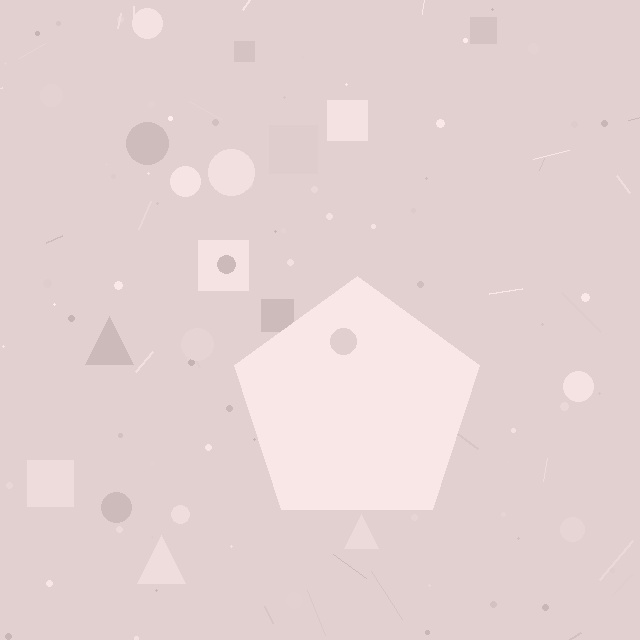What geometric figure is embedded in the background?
A pentagon is embedded in the background.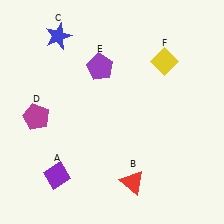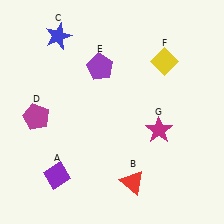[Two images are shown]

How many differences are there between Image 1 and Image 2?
There is 1 difference between the two images.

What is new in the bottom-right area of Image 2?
A magenta star (G) was added in the bottom-right area of Image 2.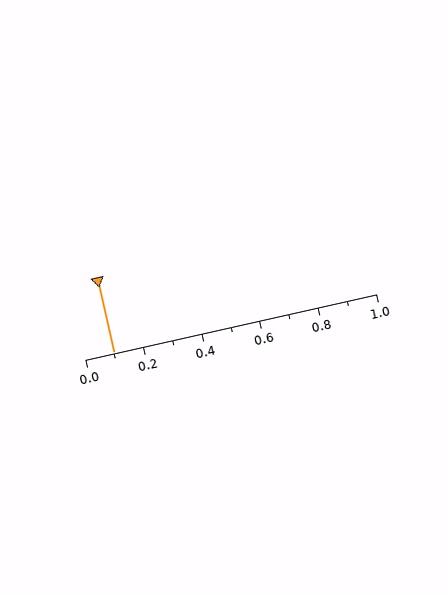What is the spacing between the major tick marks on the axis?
The major ticks are spaced 0.2 apart.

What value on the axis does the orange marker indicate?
The marker indicates approximately 0.1.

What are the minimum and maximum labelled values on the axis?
The axis runs from 0.0 to 1.0.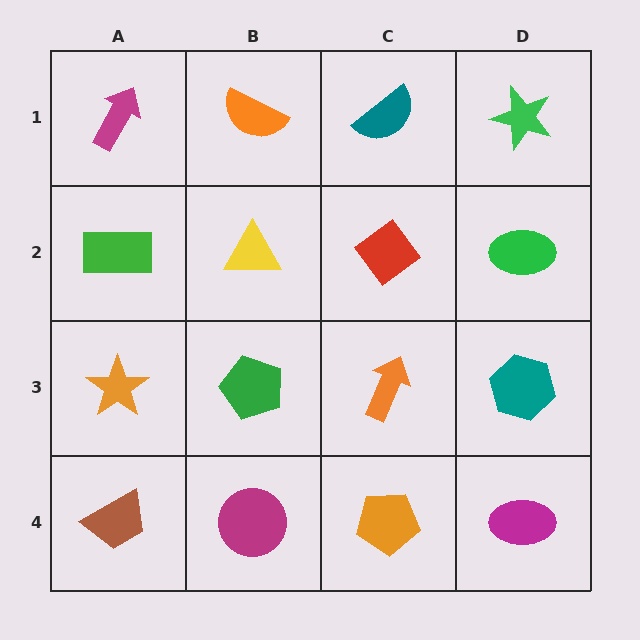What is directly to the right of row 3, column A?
A green pentagon.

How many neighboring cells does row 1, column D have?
2.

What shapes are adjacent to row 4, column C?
An orange arrow (row 3, column C), a magenta circle (row 4, column B), a magenta ellipse (row 4, column D).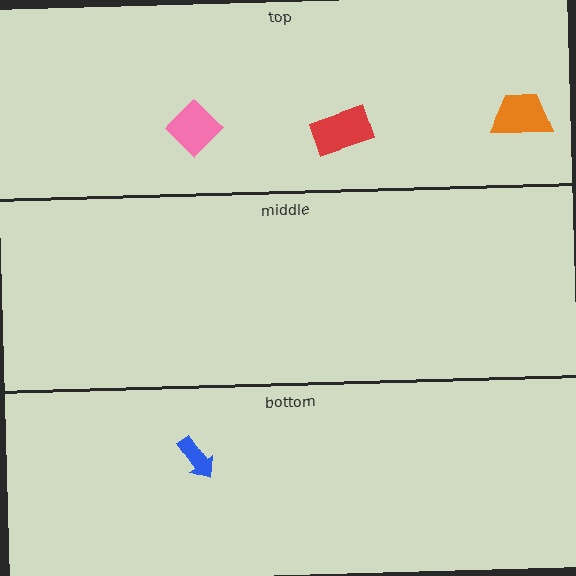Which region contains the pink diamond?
The top region.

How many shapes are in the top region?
3.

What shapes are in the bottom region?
The blue arrow.